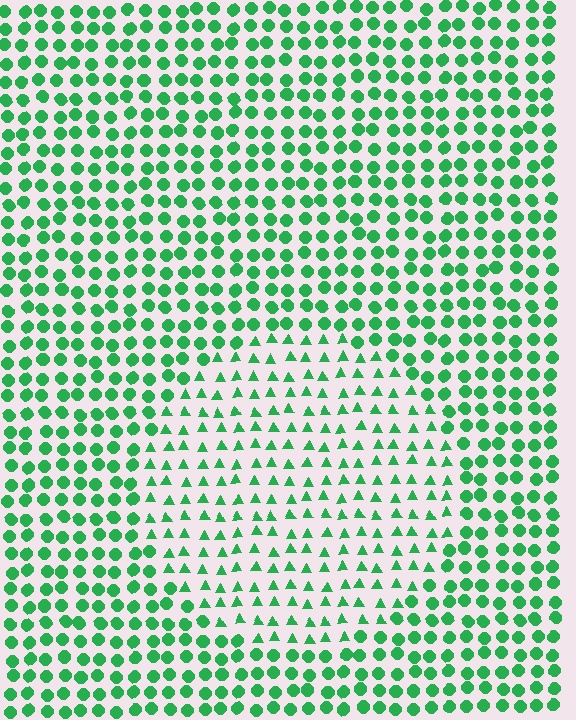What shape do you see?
I see a circle.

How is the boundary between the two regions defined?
The boundary is defined by a change in element shape: triangles inside vs. circles outside. All elements share the same color and spacing.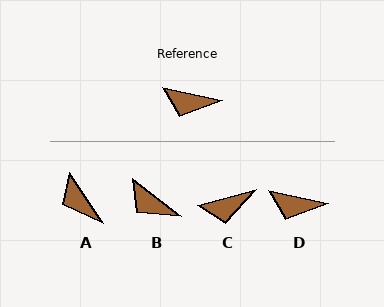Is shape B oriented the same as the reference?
No, it is off by about 26 degrees.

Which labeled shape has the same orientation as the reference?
D.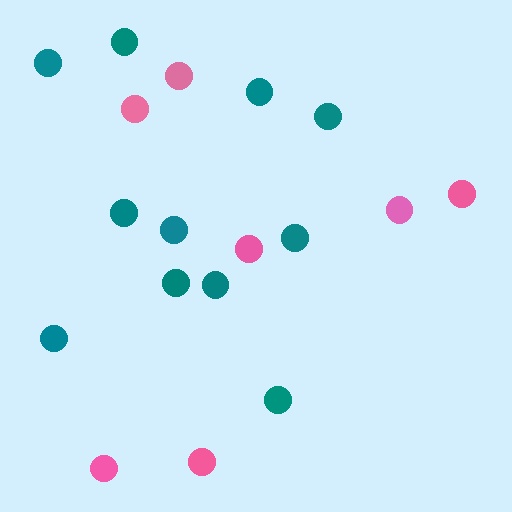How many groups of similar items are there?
There are 2 groups: one group of pink circles (7) and one group of teal circles (11).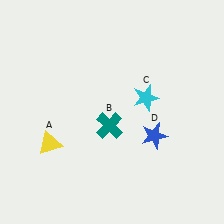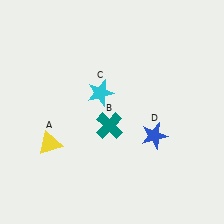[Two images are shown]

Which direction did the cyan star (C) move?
The cyan star (C) moved left.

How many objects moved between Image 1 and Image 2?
1 object moved between the two images.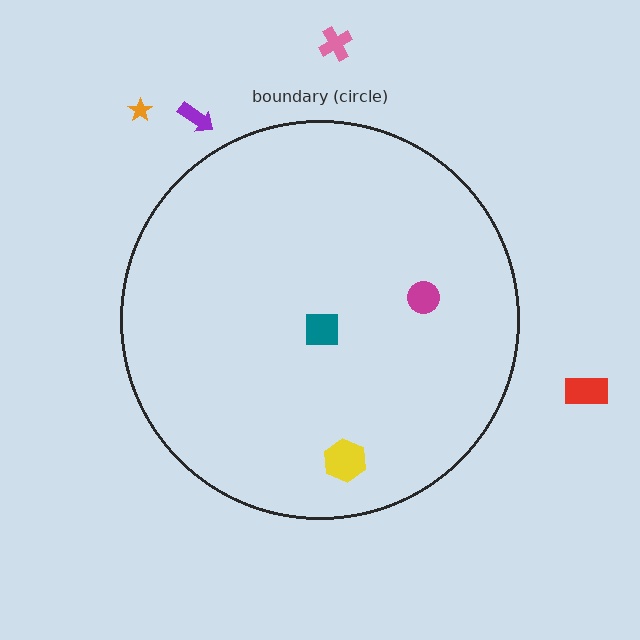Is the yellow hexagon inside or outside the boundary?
Inside.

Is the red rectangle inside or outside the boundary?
Outside.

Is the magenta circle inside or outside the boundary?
Inside.